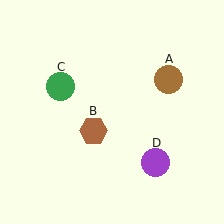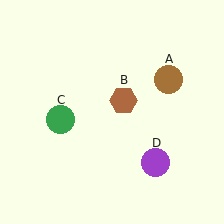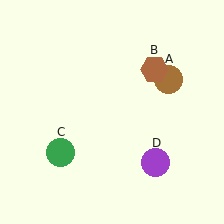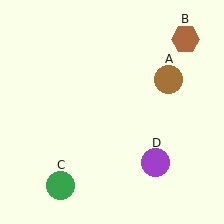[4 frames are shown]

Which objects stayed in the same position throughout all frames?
Brown circle (object A) and purple circle (object D) remained stationary.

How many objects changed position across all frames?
2 objects changed position: brown hexagon (object B), green circle (object C).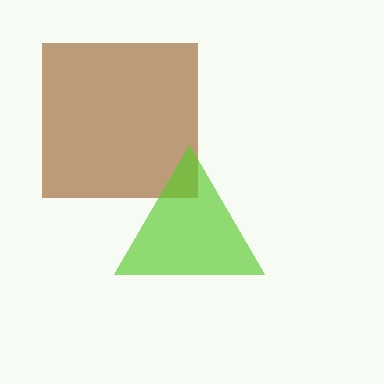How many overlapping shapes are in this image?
There are 2 overlapping shapes in the image.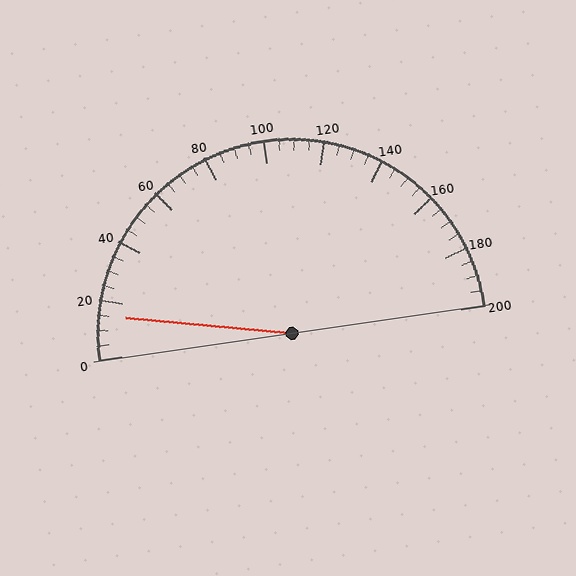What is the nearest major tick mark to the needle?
The nearest major tick mark is 20.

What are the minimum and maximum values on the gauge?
The gauge ranges from 0 to 200.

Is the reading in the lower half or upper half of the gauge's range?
The reading is in the lower half of the range (0 to 200).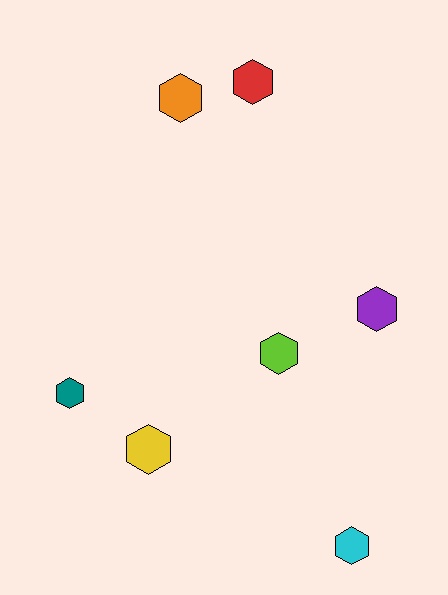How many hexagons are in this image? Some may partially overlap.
There are 7 hexagons.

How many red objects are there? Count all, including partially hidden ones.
There is 1 red object.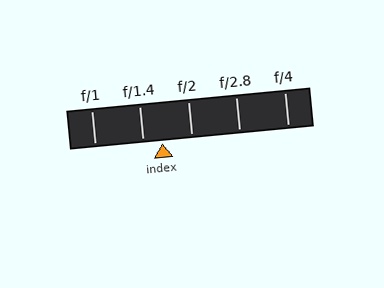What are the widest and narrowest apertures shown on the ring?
The widest aperture shown is f/1 and the narrowest is f/4.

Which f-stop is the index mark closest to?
The index mark is closest to f/1.4.